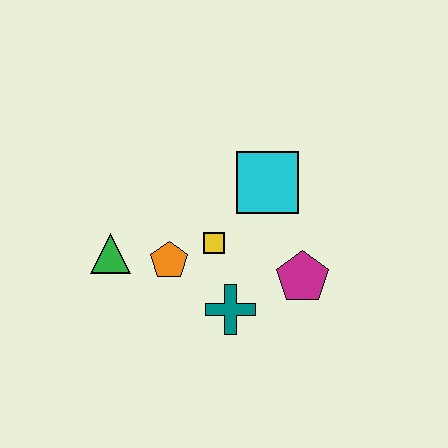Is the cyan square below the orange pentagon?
No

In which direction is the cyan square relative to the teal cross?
The cyan square is above the teal cross.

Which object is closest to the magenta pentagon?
The teal cross is closest to the magenta pentagon.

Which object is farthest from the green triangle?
The magenta pentagon is farthest from the green triangle.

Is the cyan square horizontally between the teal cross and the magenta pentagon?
Yes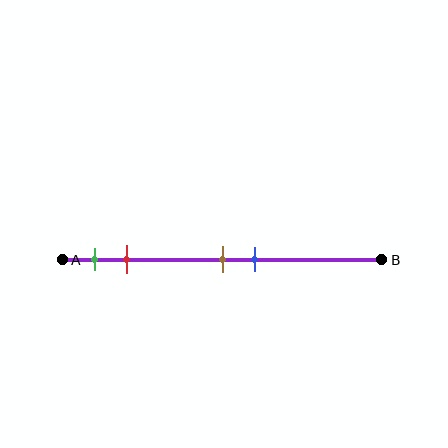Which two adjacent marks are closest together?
The brown and blue marks are the closest adjacent pair.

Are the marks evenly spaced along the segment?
No, the marks are not evenly spaced.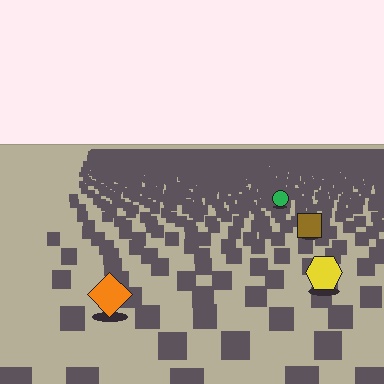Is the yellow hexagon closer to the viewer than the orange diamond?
No. The orange diamond is closer — you can tell from the texture gradient: the ground texture is coarser near it.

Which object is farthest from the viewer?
The green circle is farthest from the viewer. It appears smaller and the ground texture around it is denser.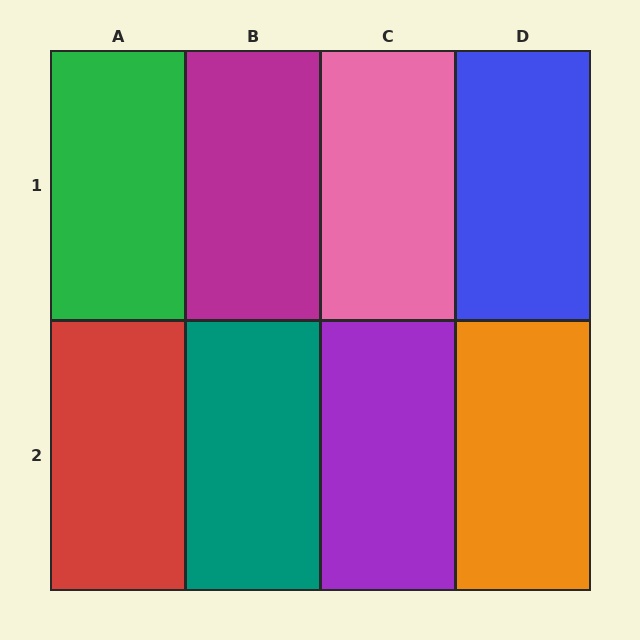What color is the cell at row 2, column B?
Teal.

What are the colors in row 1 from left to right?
Green, magenta, pink, blue.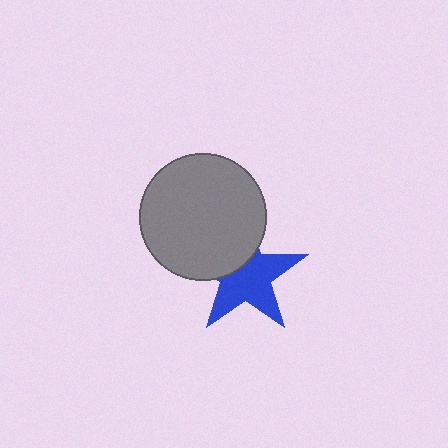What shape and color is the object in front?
The object in front is a gray circle.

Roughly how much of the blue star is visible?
About half of it is visible (roughly 65%).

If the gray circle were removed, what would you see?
You would see the complete blue star.